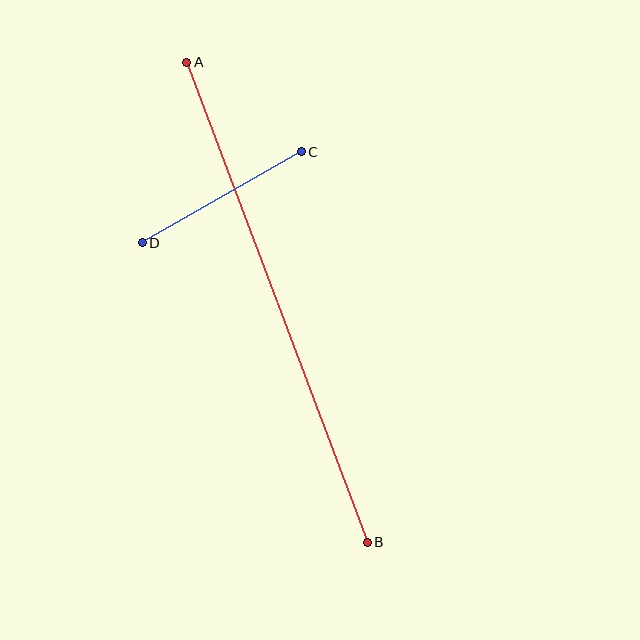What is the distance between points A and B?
The distance is approximately 513 pixels.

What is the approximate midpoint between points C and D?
The midpoint is at approximately (222, 197) pixels.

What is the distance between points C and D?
The distance is approximately 183 pixels.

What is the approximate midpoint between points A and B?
The midpoint is at approximately (277, 302) pixels.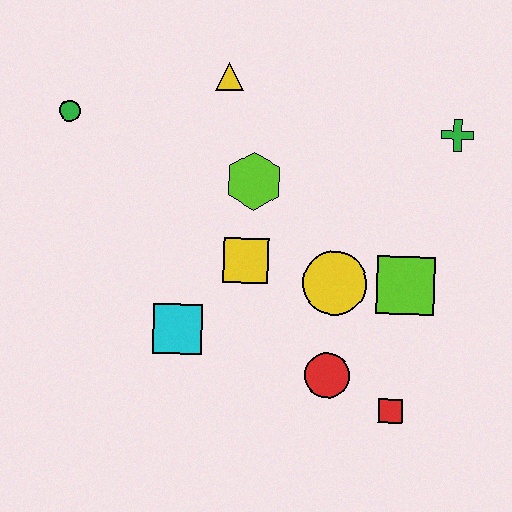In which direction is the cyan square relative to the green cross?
The cyan square is to the left of the green cross.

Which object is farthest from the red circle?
The green circle is farthest from the red circle.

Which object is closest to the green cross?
The lime square is closest to the green cross.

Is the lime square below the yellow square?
Yes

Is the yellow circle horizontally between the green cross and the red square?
No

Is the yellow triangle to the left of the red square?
Yes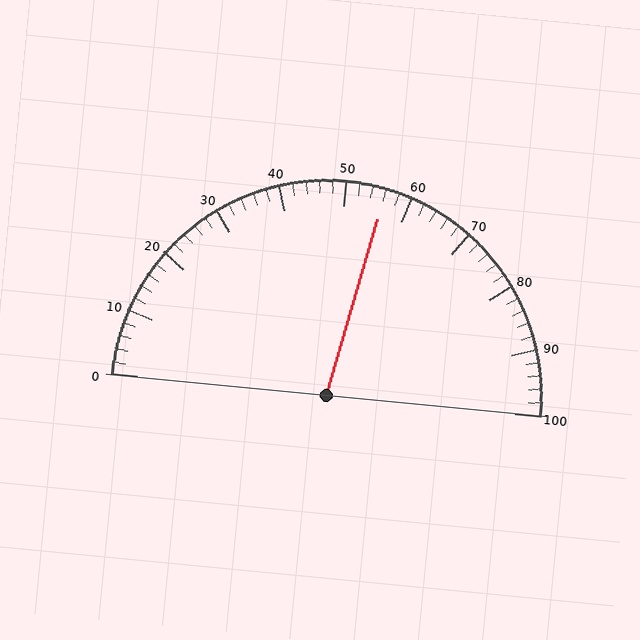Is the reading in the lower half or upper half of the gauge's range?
The reading is in the upper half of the range (0 to 100).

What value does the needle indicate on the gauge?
The needle indicates approximately 56.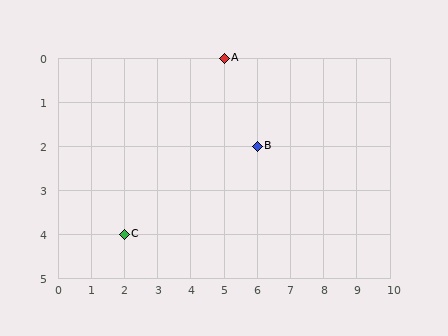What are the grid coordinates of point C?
Point C is at grid coordinates (2, 4).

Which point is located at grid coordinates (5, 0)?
Point A is at (5, 0).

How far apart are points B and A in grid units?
Points B and A are 1 column and 2 rows apart (about 2.2 grid units diagonally).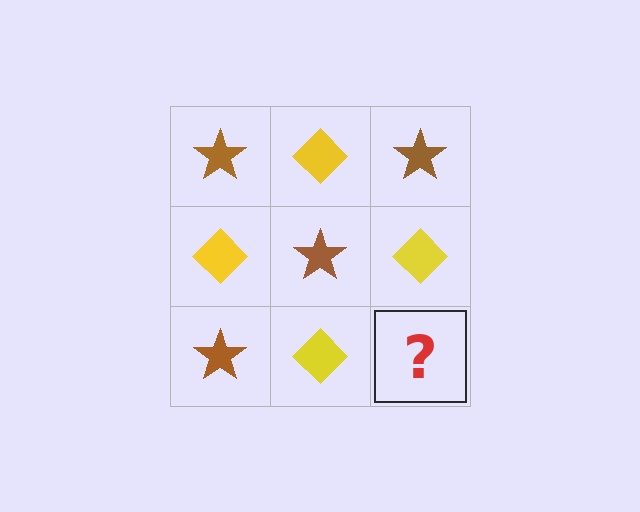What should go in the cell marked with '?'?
The missing cell should contain a brown star.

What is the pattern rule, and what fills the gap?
The rule is that it alternates brown star and yellow diamond in a checkerboard pattern. The gap should be filled with a brown star.